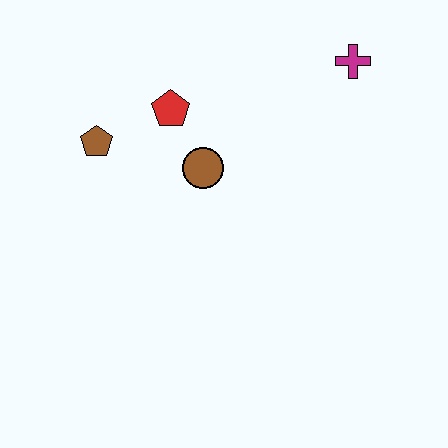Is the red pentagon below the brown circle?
No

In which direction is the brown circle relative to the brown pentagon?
The brown circle is to the right of the brown pentagon.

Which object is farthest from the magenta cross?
The brown pentagon is farthest from the magenta cross.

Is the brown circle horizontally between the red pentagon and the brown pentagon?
No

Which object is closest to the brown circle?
The red pentagon is closest to the brown circle.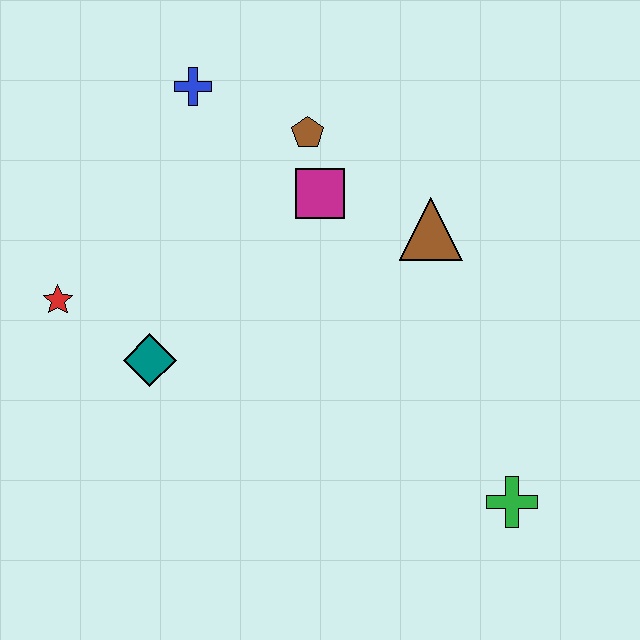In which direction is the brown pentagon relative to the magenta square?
The brown pentagon is above the magenta square.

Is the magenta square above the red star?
Yes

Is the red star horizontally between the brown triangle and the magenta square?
No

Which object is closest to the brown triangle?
The magenta square is closest to the brown triangle.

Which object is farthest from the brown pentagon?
The green cross is farthest from the brown pentagon.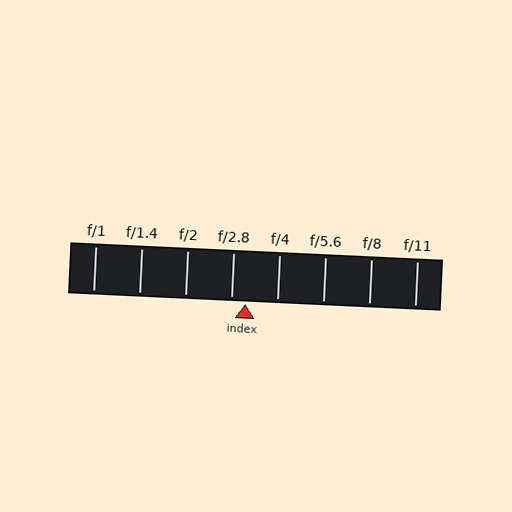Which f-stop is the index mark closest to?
The index mark is closest to f/2.8.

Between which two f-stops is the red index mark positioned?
The index mark is between f/2.8 and f/4.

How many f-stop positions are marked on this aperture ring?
There are 8 f-stop positions marked.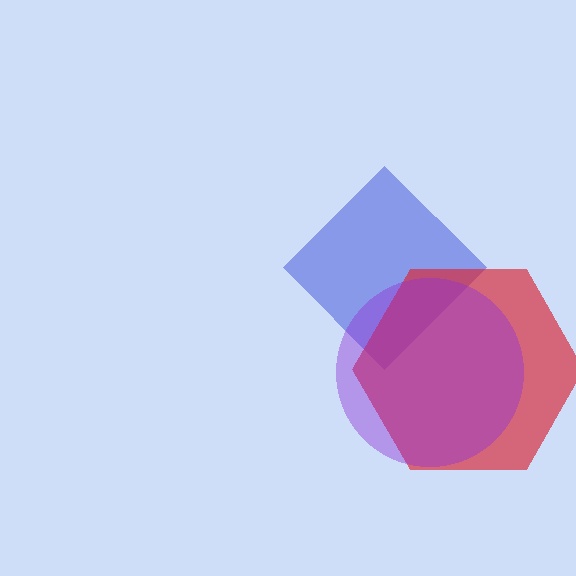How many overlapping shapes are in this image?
There are 3 overlapping shapes in the image.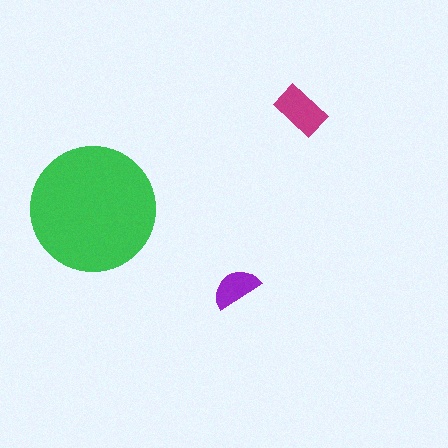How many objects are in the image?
There are 3 objects in the image.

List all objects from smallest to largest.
The purple semicircle, the magenta rectangle, the green circle.